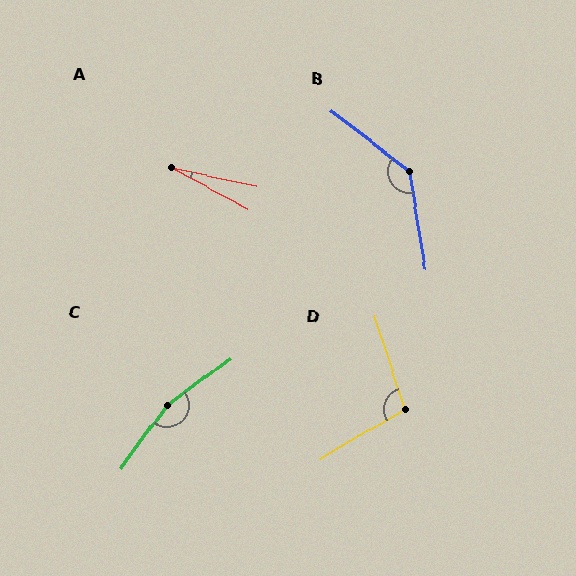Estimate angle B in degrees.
Approximately 137 degrees.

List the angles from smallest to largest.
A (16°), D (103°), B (137°), C (163°).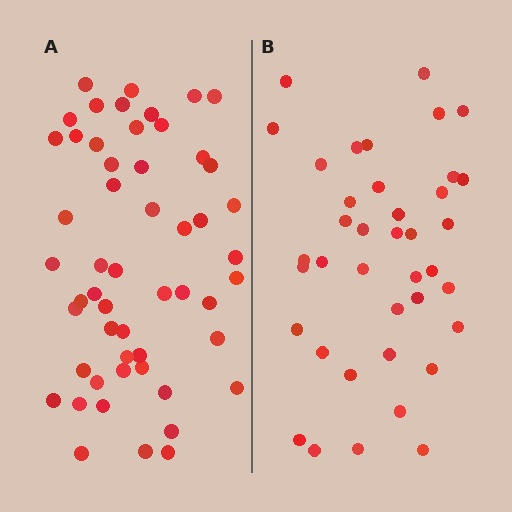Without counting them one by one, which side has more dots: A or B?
Region A (the left region) has more dots.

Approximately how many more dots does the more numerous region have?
Region A has approximately 15 more dots than region B.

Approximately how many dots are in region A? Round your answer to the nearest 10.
About 50 dots. (The exact count is 53, which rounds to 50.)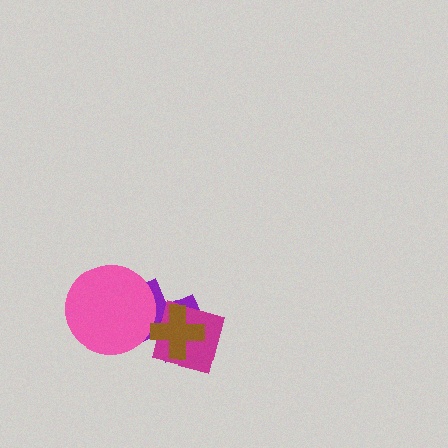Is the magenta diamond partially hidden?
Yes, it is partially covered by another shape.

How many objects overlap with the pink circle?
1 object overlaps with the pink circle.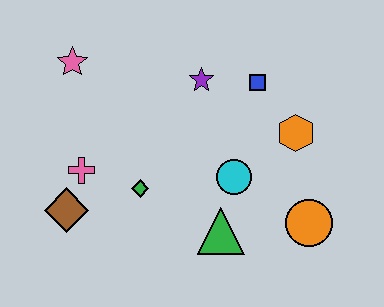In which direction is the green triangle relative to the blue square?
The green triangle is below the blue square.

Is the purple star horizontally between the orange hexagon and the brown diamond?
Yes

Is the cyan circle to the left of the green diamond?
No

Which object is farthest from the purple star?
The brown diamond is farthest from the purple star.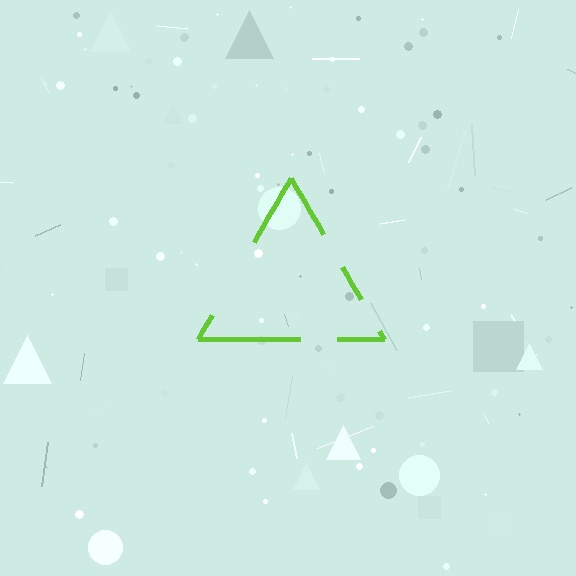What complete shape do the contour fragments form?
The contour fragments form a triangle.